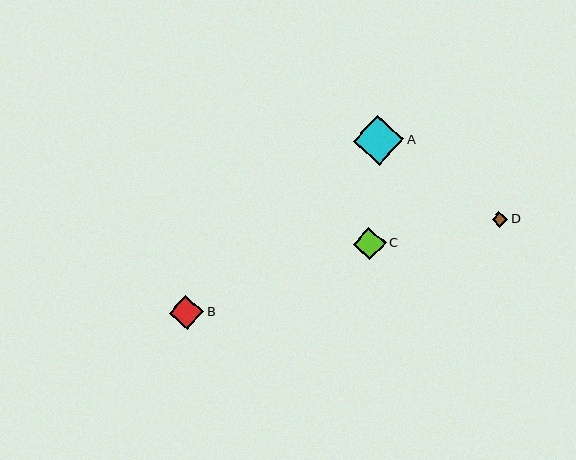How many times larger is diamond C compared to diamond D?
Diamond C is approximately 2.1 times the size of diamond D.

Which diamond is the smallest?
Diamond D is the smallest with a size of approximately 16 pixels.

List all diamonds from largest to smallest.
From largest to smallest: A, B, C, D.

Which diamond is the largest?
Diamond A is the largest with a size of approximately 50 pixels.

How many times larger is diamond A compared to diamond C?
Diamond A is approximately 1.5 times the size of diamond C.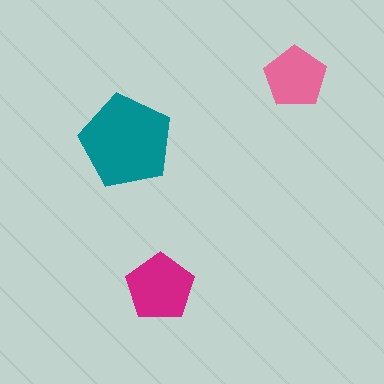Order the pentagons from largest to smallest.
the teal one, the magenta one, the pink one.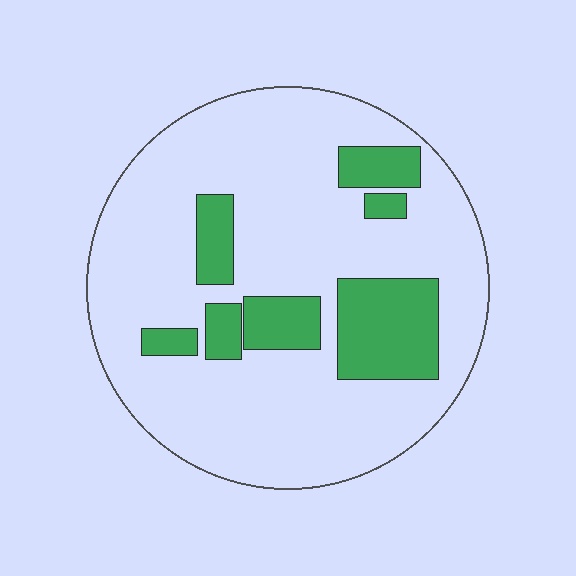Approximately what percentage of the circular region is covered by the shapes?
Approximately 20%.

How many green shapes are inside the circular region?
7.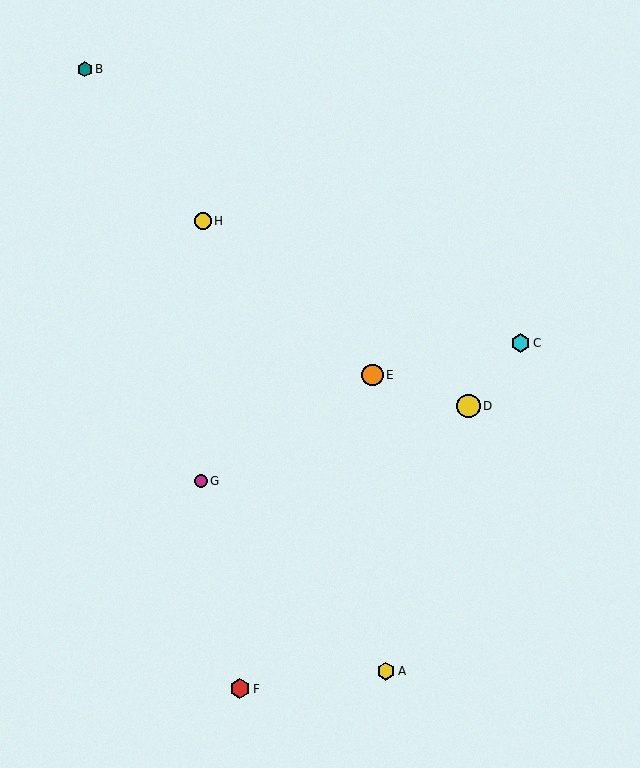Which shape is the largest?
The yellow circle (labeled D) is the largest.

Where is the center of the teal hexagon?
The center of the teal hexagon is at (85, 69).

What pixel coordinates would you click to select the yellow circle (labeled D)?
Click at (469, 406) to select the yellow circle D.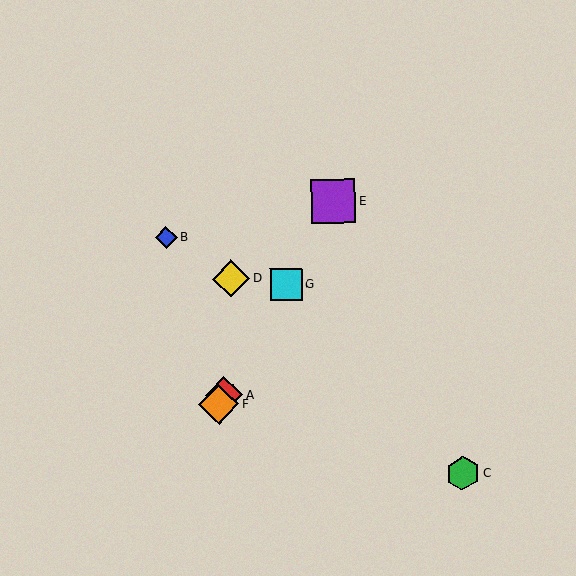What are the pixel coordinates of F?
Object F is at (218, 405).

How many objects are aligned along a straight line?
4 objects (A, E, F, G) are aligned along a straight line.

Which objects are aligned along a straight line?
Objects A, E, F, G are aligned along a straight line.